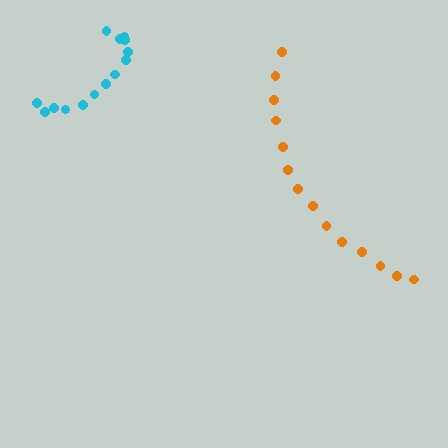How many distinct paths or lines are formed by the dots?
There are 2 distinct paths.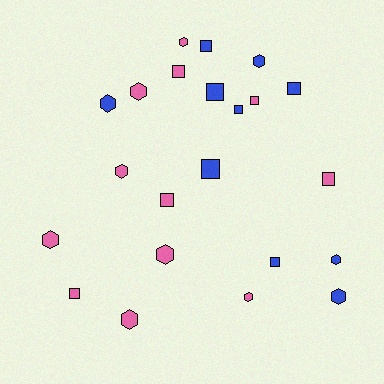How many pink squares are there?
There are 5 pink squares.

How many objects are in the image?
There are 22 objects.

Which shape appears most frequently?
Square, with 11 objects.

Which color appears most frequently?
Pink, with 12 objects.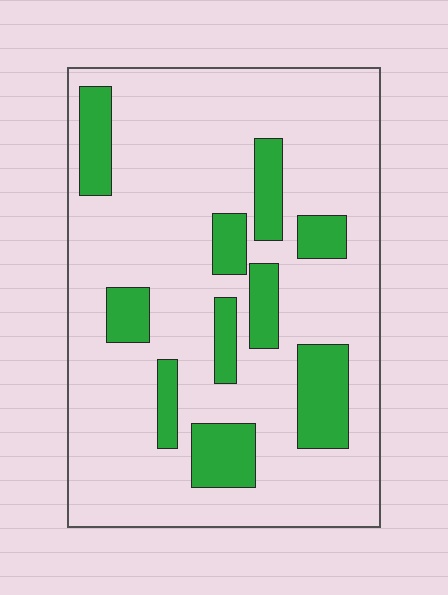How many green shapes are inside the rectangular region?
10.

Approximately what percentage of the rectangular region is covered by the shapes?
Approximately 20%.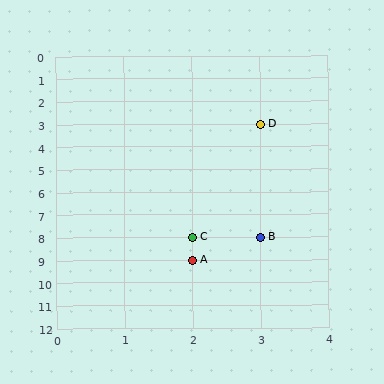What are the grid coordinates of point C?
Point C is at grid coordinates (2, 8).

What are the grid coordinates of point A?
Point A is at grid coordinates (2, 9).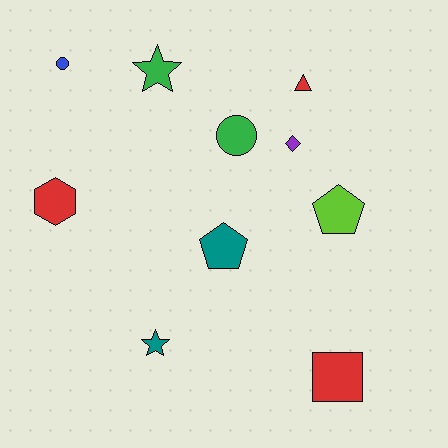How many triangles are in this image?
There is 1 triangle.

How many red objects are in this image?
There are 3 red objects.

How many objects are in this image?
There are 10 objects.